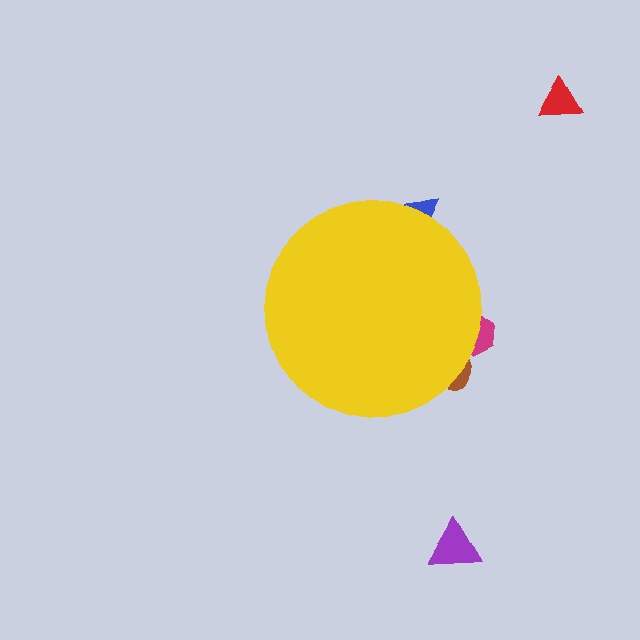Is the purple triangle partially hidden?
No, the purple triangle is fully visible.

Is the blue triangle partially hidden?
Yes, the blue triangle is partially hidden behind the yellow circle.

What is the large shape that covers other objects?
A yellow circle.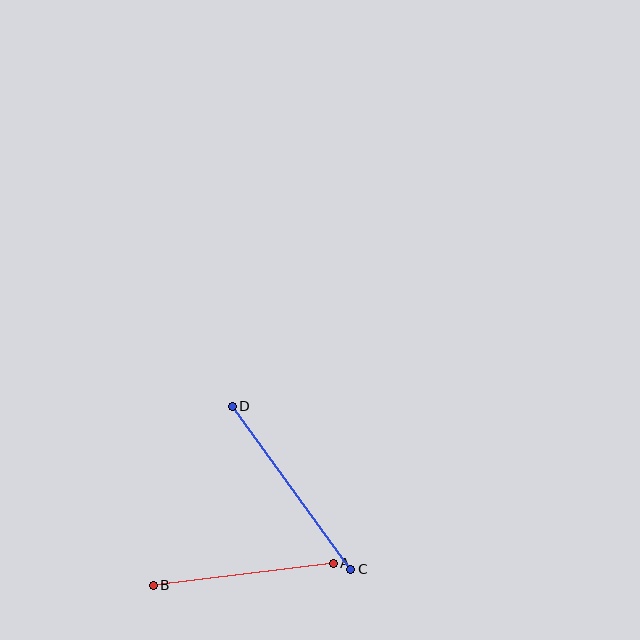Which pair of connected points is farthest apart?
Points C and D are farthest apart.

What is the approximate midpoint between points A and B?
The midpoint is at approximately (243, 574) pixels.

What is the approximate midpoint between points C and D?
The midpoint is at approximately (291, 488) pixels.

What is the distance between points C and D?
The distance is approximately 201 pixels.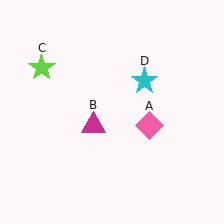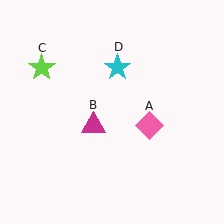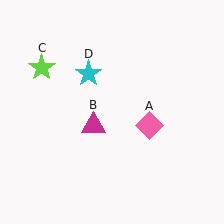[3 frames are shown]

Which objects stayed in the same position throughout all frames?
Pink diamond (object A) and magenta triangle (object B) and lime star (object C) remained stationary.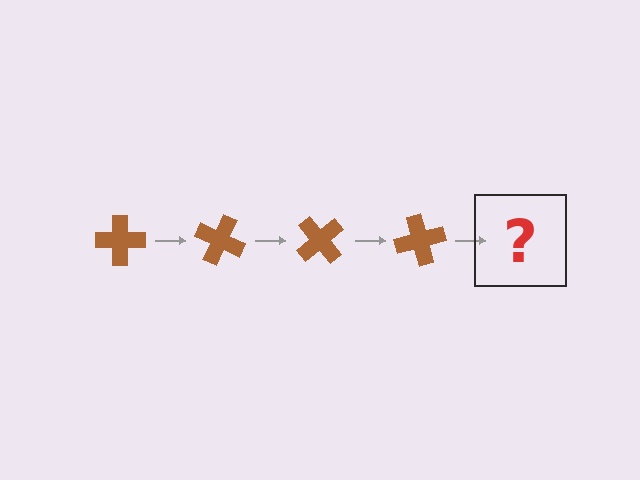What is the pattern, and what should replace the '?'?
The pattern is that the cross rotates 25 degrees each step. The '?' should be a brown cross rotated 100 degrees.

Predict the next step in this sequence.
The next step is a brown cross rotated 100 degrees.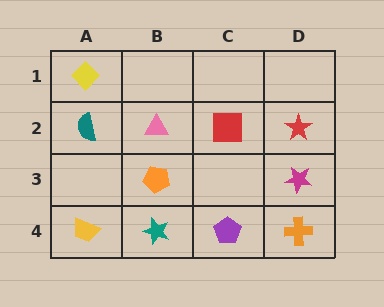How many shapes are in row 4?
4 shapes.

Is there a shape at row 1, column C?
No, that cell is empty.